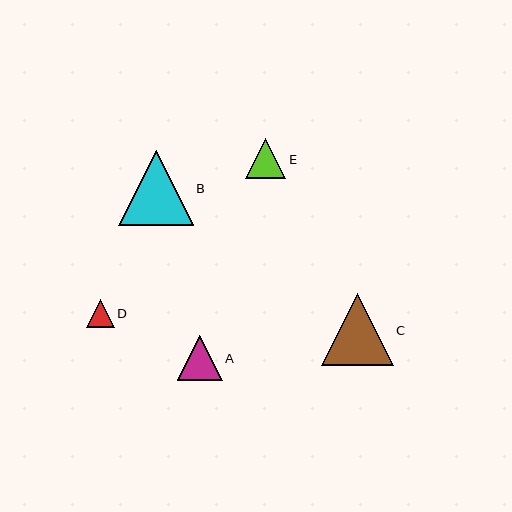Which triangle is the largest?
Triangle B is the largest with a size of approximately 75 pixels.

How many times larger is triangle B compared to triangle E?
Triangle B is approximately 1.9 times the size of triangle E.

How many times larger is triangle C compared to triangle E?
Triangle C is approximately 1.8 times the size of triangle E.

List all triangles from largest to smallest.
From largest to smallest: B, C, A, E, D.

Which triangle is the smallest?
Triangle D is the smallest with a size of approximately 28 pixels.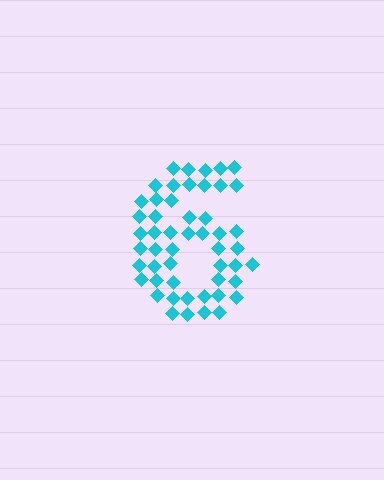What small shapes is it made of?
It is made of small diamonds.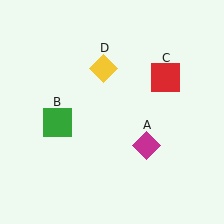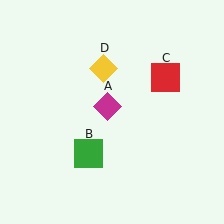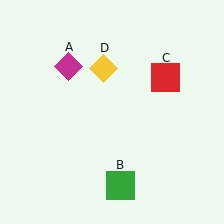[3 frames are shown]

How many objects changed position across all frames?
2 objects changed position: magenta diamond (object A), green square (object B).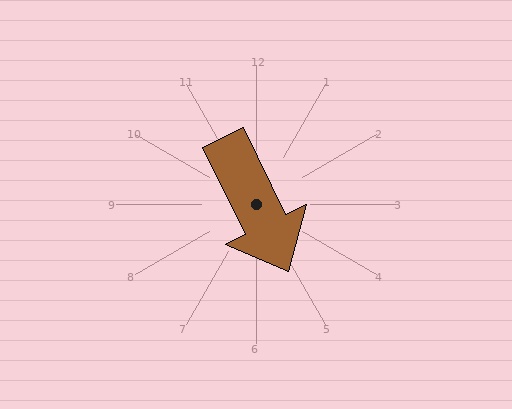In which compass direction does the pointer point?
Southeast.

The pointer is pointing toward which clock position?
Roughly 5 o'clock.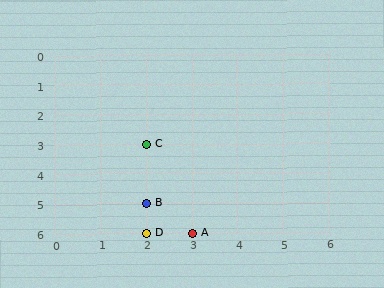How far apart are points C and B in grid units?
Points C and B are 2 rows apart.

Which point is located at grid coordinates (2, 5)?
Point B is at (2, 5).